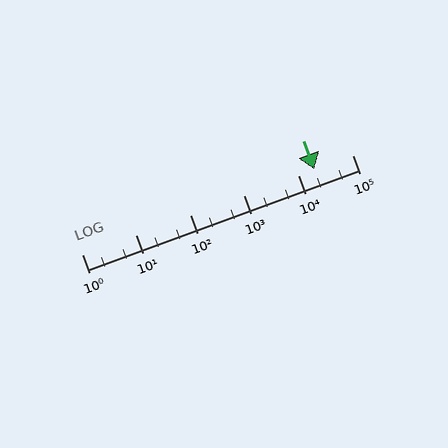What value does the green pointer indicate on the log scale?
The pointer indicates approximately 20000.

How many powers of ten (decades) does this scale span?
The scale spans 5 decades, from 1 to 100000.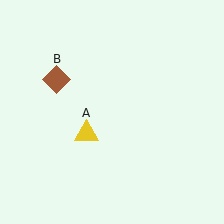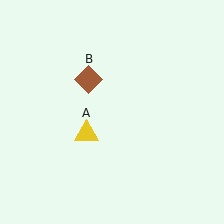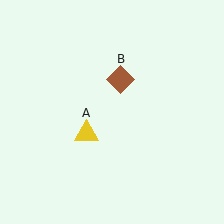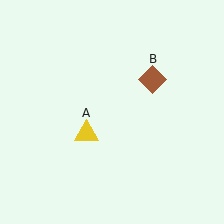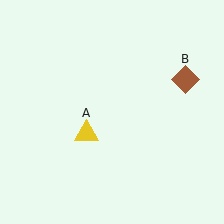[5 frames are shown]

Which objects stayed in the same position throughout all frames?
Yellow triangle (object A) remained stationary.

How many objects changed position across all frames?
1 object changed position: brown diamond (object B).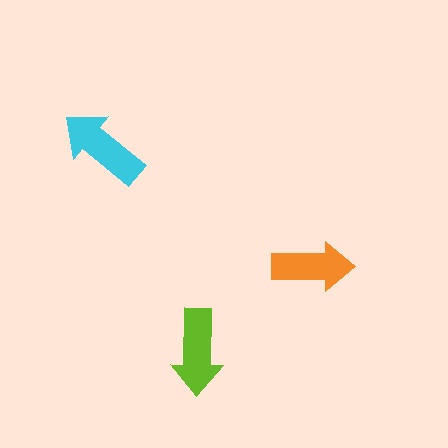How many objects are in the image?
There are 3 objects in the image.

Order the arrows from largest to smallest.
the cyan one, the lime one, the orange one.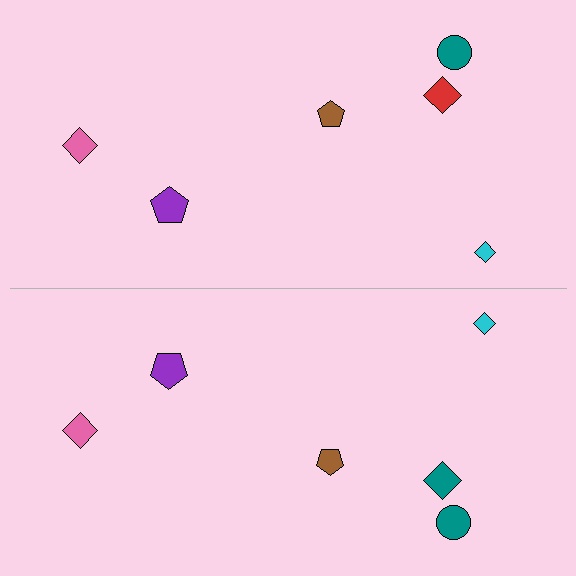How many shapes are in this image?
There are 12 shapes in this image.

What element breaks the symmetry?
The teal diamond on the bottom side breaks the symmetry — its mirror counterpart is red.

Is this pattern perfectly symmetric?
No, the pattern is not perfectly symmetric. The teal diamond on the bottom side breaks the symmetry — its mirror counterpart is red.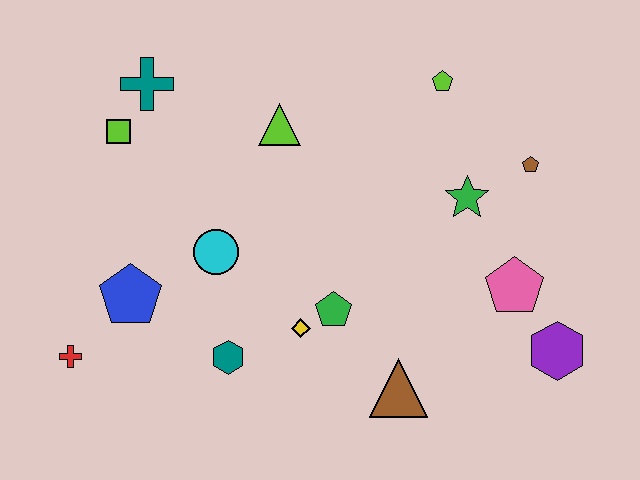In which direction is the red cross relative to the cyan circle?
The red cross is to the left of the cyan circle.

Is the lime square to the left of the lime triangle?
Yes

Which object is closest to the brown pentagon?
The green star is closest to the brown pentagon.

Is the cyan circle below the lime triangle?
Yes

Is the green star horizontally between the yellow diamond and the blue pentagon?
No